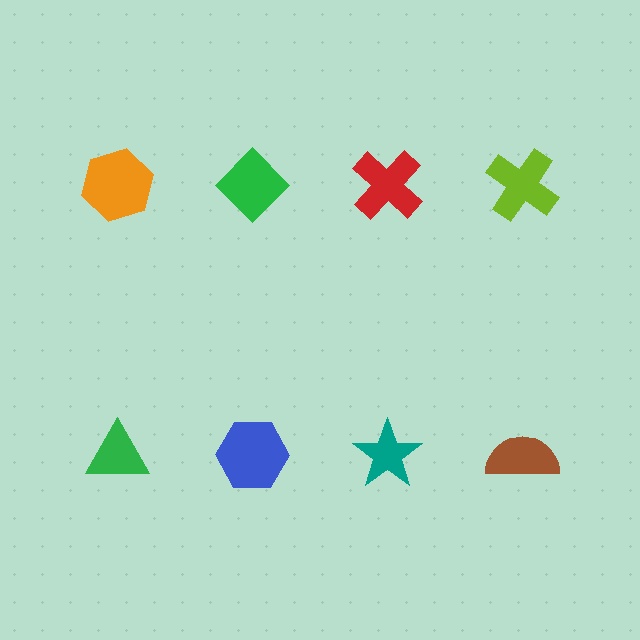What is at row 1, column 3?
A red cross.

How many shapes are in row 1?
4 shapes.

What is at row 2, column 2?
A blue hexagon.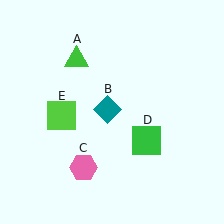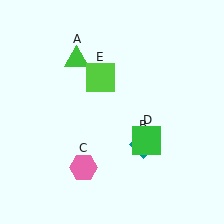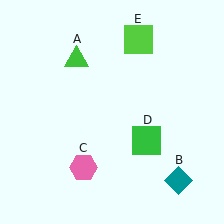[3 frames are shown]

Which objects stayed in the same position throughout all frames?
Green triangle (object A) and pink hexagon (object C) and green square (object D) remained stationary.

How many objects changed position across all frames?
2 objects changed position: teal diamond (object B), lime square (object E).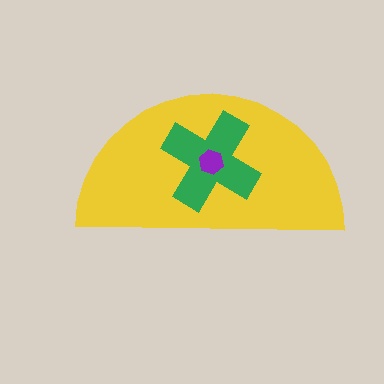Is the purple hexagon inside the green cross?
Yes.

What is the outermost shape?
The yellow semicircle.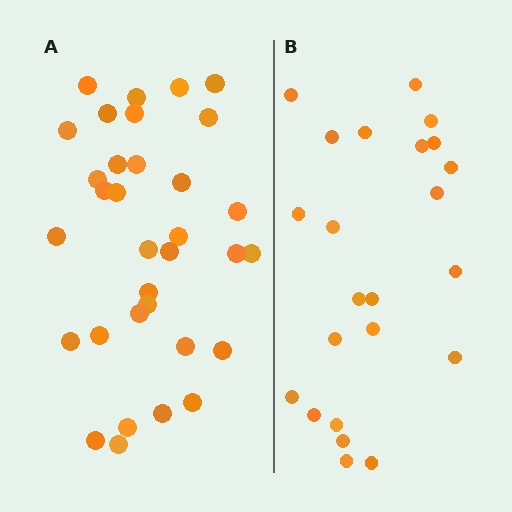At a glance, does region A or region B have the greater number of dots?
Region A (the left region) has more dots.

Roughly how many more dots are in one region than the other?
Region A has roughly 10 or so more dots than region B.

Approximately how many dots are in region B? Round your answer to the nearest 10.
About 20 dots. (The exact count is 23, which rounds to 20.)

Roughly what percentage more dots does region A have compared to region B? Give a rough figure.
About 45% more.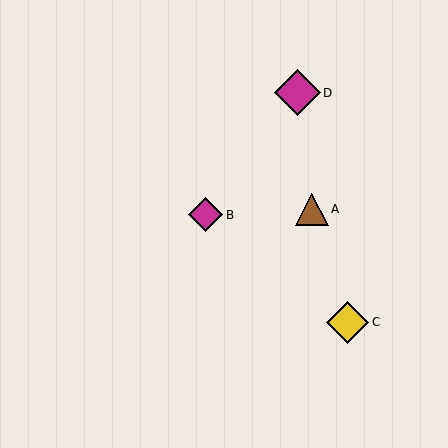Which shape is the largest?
The magenta diamond (labeled D) is the largest.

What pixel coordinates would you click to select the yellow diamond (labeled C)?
Click at (348, 322) to select the yellow diamond C.